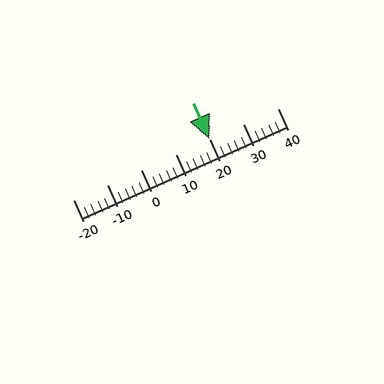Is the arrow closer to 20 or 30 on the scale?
The arrow is closer to 20.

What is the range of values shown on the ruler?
The ruler shows values from -20 to 40.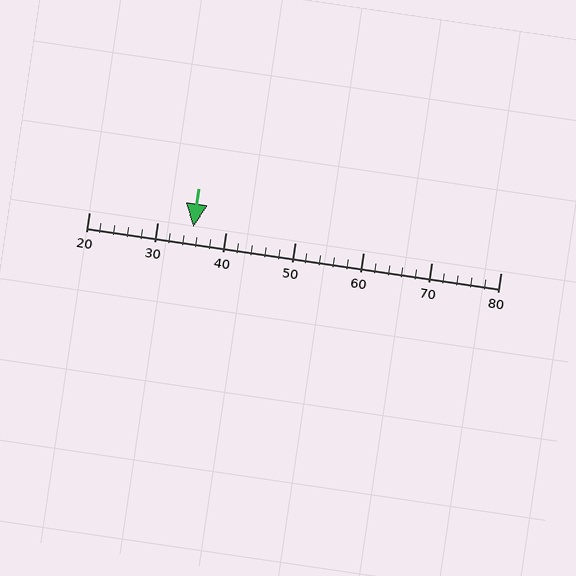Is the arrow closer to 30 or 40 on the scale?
The arrow is closer to 40.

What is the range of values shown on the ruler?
The ruler shows values from 20 to 80.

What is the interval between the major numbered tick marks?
The major tick marks are spaced 10 units apart.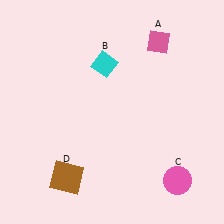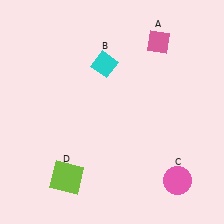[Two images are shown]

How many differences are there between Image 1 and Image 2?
There is 1 difference between the two images.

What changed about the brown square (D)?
In Image 1, D is brown. In Image 2, it changed to lime.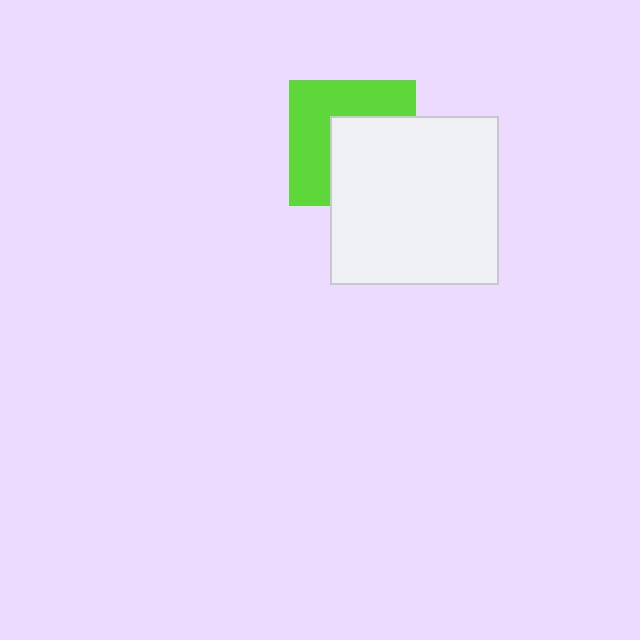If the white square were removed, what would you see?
You would see the complete lime square.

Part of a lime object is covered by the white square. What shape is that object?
It is a square.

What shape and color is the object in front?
The object in front is a white square.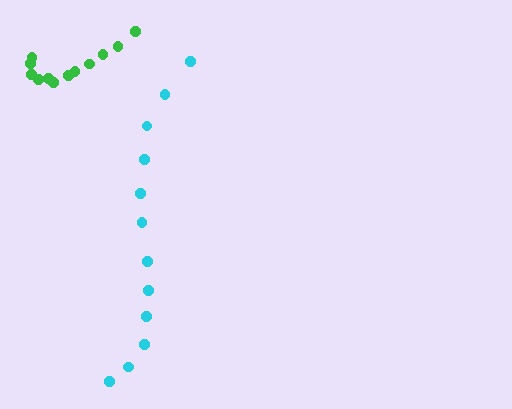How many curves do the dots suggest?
There are 2 distinct paths.